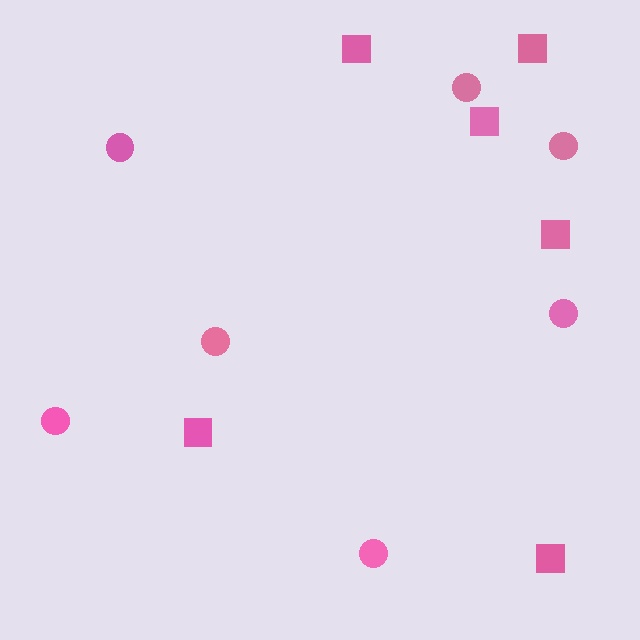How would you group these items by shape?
There are 2 groups: one group of squares (6) and one group of circles (7).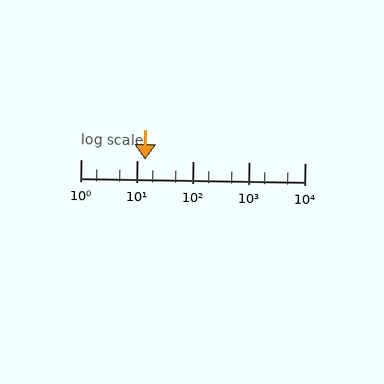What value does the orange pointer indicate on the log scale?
The pointer indicates approximately 14.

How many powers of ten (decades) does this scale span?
The scale spans 4 decades, from 1 to 10000.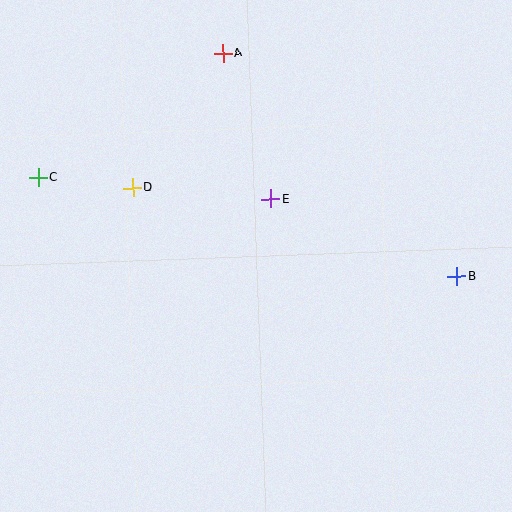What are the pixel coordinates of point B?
Point B is at (457, 277).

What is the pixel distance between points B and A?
The distance between B and A is 323 pixels.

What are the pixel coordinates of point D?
Point D is at (133, 188).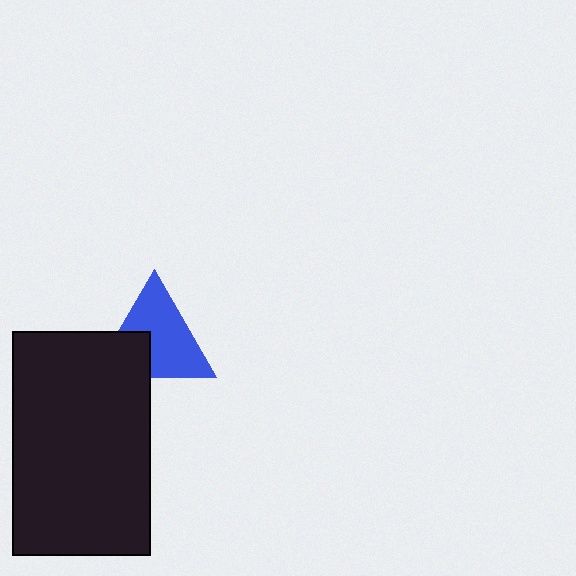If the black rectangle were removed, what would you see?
You would see the complete blue triangle.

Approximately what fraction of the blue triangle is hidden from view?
Roughly 32% of the blue triangle is hidden behind the black rectangle.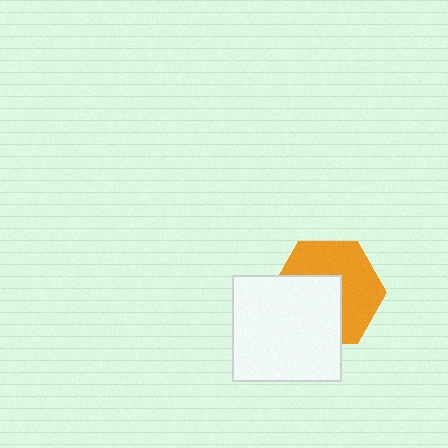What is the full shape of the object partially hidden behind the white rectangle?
The partially hidden object is an orange hexagon.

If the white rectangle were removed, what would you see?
You would see the complete orange hexagon.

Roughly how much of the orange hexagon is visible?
About half of it is visible (roughly 55%).